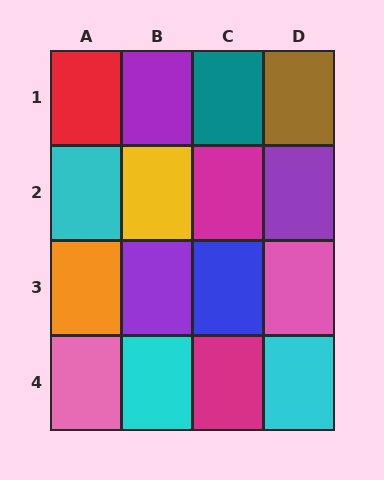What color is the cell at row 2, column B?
Yellow.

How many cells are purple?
3 cells are purple.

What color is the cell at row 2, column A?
Cyan.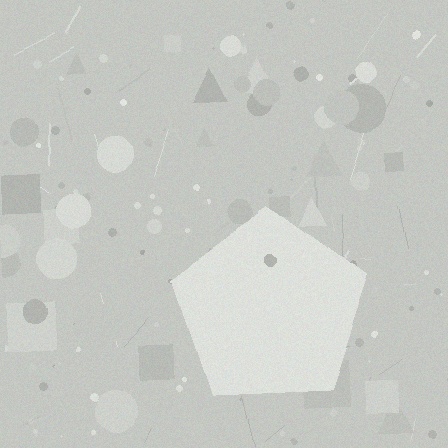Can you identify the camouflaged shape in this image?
The camouflaged shape is a pentagon.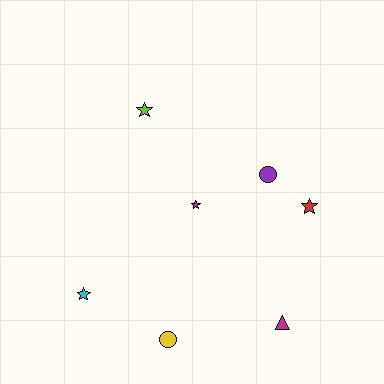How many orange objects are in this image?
There are no orange objects.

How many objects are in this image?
There are 7 objects.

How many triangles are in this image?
There is 1 triangle.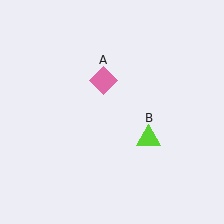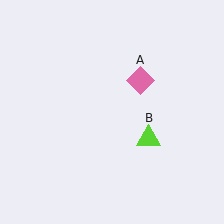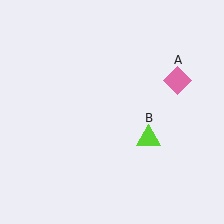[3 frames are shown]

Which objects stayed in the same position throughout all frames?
Lime triangle (object B) remained stationary.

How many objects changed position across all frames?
1 object changed position: pink diamond (object A).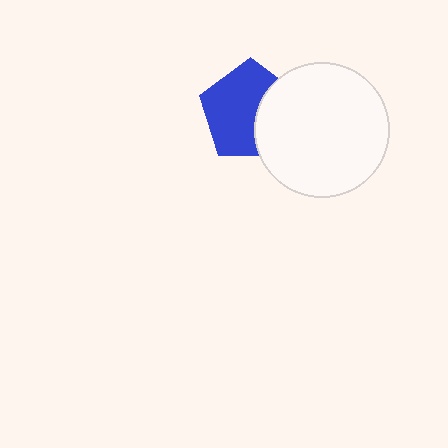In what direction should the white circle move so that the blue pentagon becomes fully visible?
The white circle should move right. That is the shortest direction to clear the overlap and leave the blue pentagon fully visible.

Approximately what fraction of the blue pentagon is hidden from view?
Roughly 36% of the blue pentagon is hidden behind the white circle.